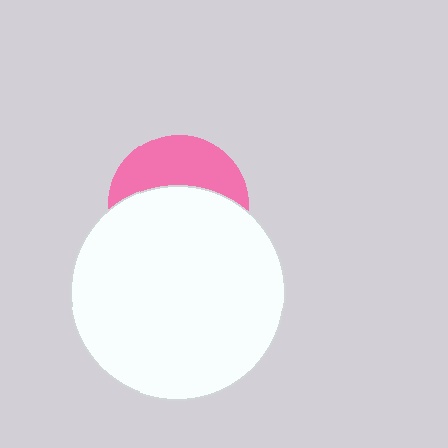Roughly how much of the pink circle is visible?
A small part of it is visible (roughly 39%).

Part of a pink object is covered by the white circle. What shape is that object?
It is a circle.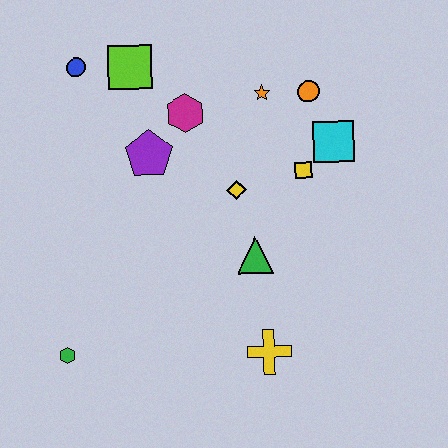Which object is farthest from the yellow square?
The green hexagon is farthest from the yellow square.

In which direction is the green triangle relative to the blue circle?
The green triangle is below the blue circle.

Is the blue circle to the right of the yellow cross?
No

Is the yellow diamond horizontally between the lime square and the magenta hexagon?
No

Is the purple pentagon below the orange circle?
Yes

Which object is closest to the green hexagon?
The yellow cross is closest to the green hexagon.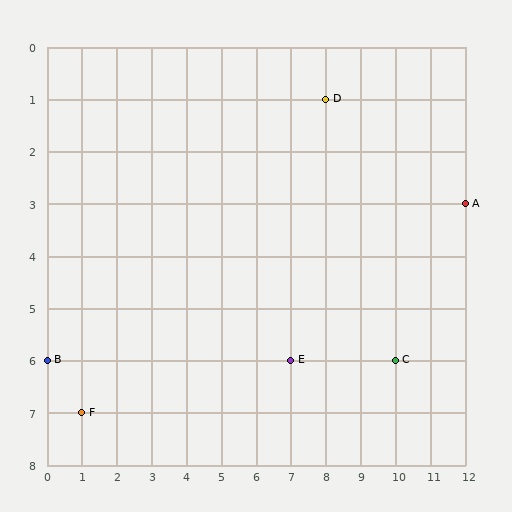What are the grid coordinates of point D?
Point D is at grid coordinates (8, 1).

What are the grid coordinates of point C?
Point C is at grid coordinates (10, 6).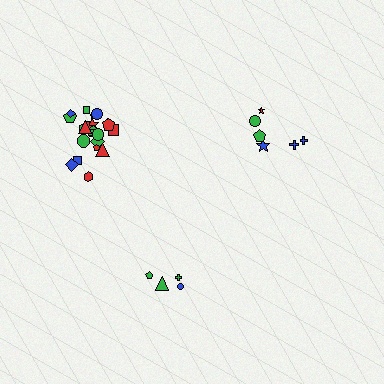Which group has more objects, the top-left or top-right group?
The top-left group.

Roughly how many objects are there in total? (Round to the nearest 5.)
Roughly 30 objects in total.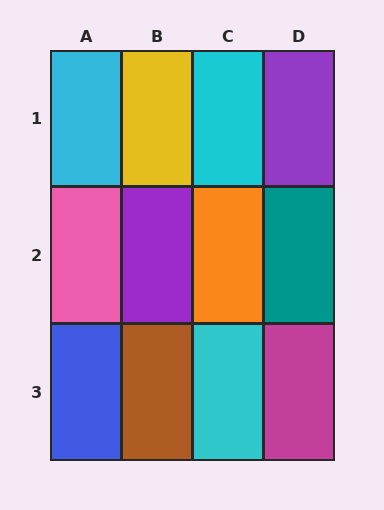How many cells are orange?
1 cell is orange.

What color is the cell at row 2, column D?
Teal.